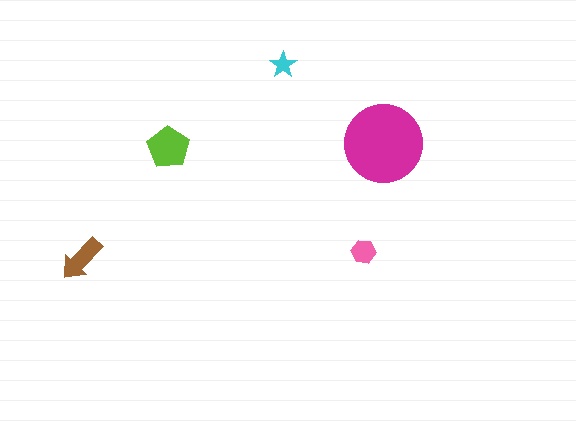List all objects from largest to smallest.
The magenta circle, the lime pentagon, the brown arrow, the pink hexagon, the cyan star.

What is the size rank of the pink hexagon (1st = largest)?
4th.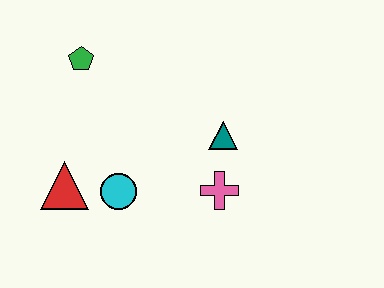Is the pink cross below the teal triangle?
Yes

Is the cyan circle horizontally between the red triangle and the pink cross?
Yes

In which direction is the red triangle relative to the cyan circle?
The red triangle is to the left of the cyan circle.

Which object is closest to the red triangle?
The cyan circle is closest to the red triangle.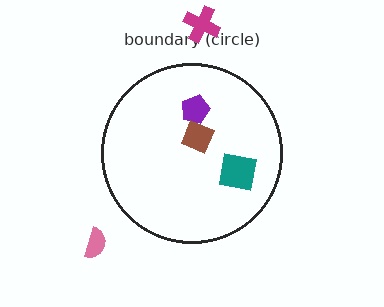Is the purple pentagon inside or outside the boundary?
Inside.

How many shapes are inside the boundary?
3 inside, 2 outside.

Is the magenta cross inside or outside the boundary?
Outside.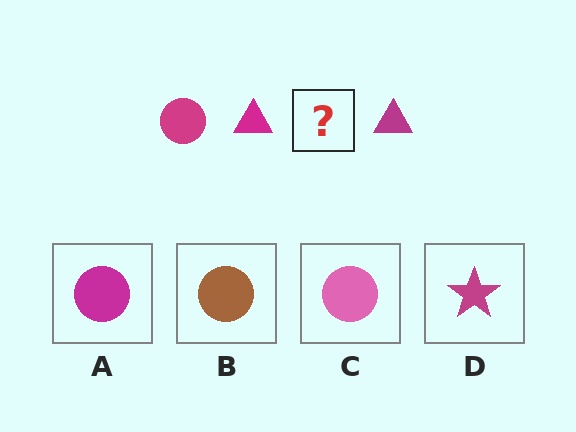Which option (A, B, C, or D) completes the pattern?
A.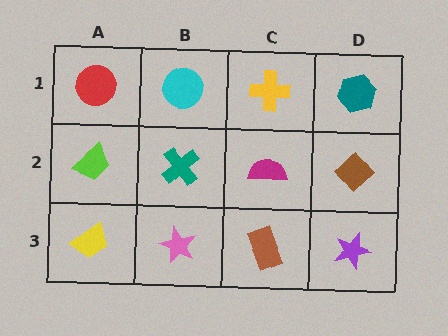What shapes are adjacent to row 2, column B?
A cyan circle (row 1, column B), a pink star (row 3, column B), a lime trapezoid (row 2, column A), a magenta semicircle (row 2, column C).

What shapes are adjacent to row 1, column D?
A brown diamond (row 2, column D), a yellow cross (row 1, column C).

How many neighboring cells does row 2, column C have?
4.